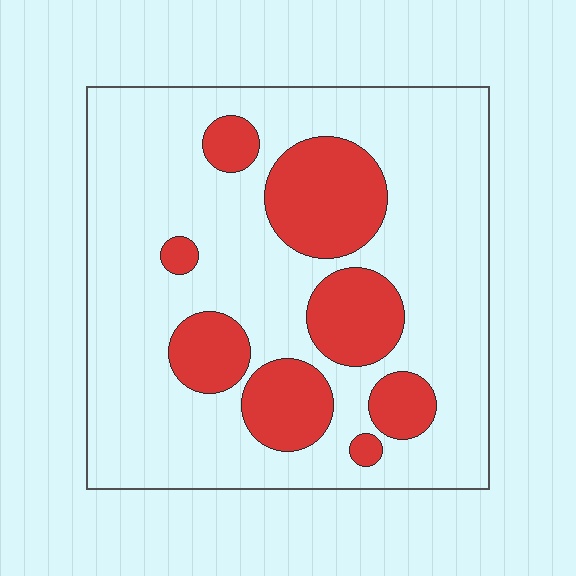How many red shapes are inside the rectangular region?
8.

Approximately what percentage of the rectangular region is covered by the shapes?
Approximately 25%.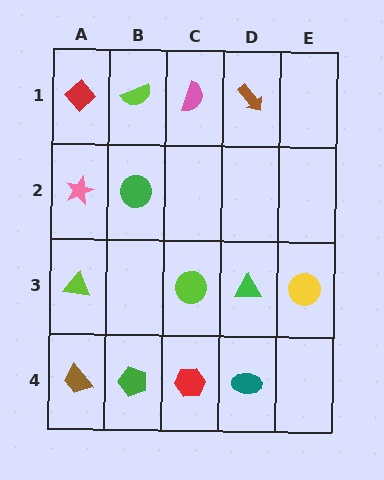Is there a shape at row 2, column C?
No, that cell is empty.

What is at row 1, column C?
A pink semicircle.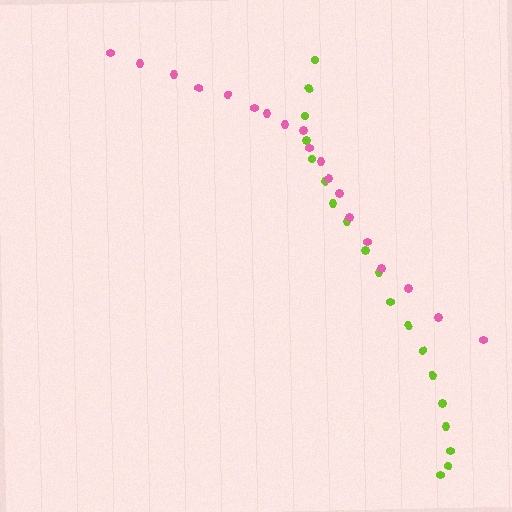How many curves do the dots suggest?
There are 2 distinct paths.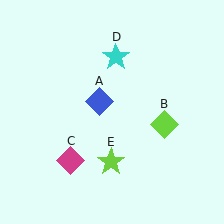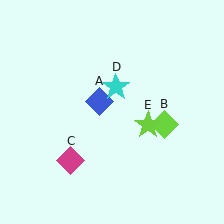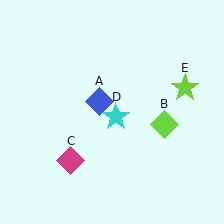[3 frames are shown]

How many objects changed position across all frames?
2 objects changed position: cyan star (object D), lime star (object E).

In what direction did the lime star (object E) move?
The lime star (object E) moved up and to the right.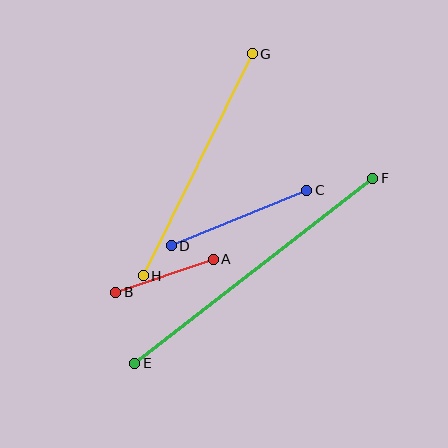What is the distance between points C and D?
The distance is approximately 146 pixels.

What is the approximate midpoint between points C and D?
The midpoint is at approximately (239, 218) pixels.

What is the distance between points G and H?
The distance is approximately 247 pixels.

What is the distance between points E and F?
The distance is approximately 301 pixels.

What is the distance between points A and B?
The distance is approximately 103 pixels.